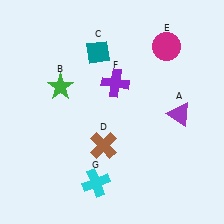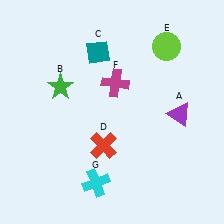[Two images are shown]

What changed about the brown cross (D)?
In Image 1, D is brown. In Image 2, it changed to red.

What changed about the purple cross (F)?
In Image 1, F is purple. In Image 2, it changed to magenta.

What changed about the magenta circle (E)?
In Image 1, E is magenta. In Image 2, it changed to lime.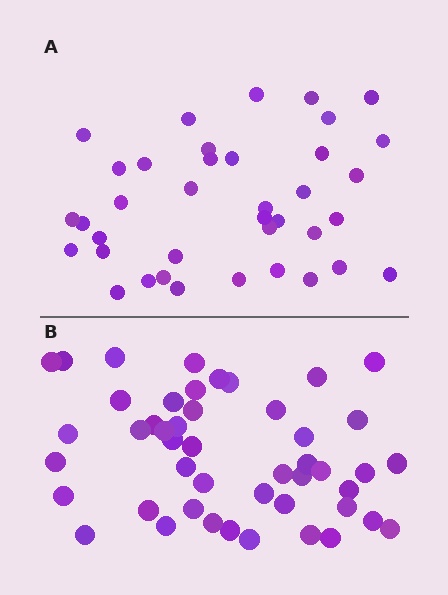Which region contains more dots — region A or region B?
Region B (the bottom region) has more dots.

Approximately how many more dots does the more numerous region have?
Region B has roughly 8 or so more dots than region A.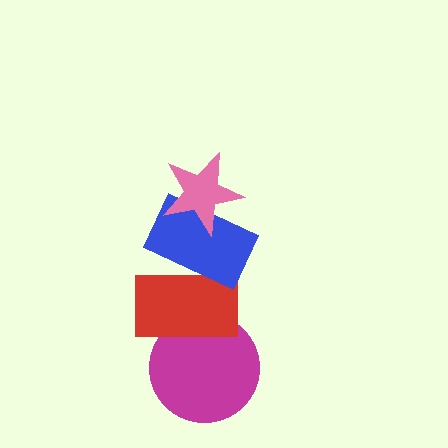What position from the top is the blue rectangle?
The blue rectangle is 2nd from the top.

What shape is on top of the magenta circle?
The red rectangle is on top of the magenta circle.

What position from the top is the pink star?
The pink star is 1st from the top.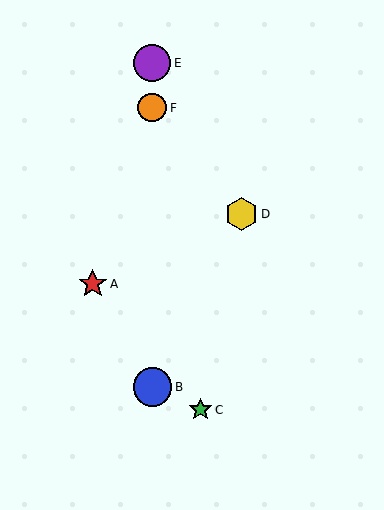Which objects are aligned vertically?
Objects B, E, F are aligned vertically.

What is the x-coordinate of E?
Object E is at x≈152.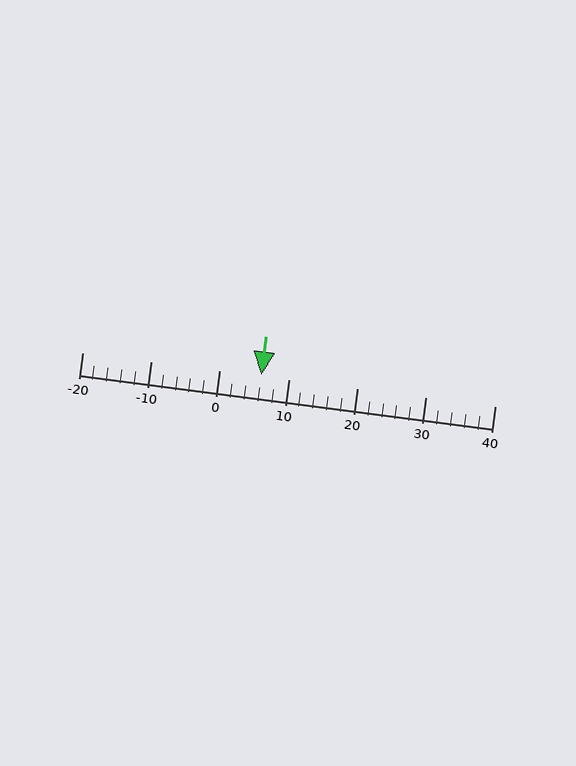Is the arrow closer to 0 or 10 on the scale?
The arrow is closer to 10.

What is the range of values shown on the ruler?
The ruler shows values from -20 to 40.